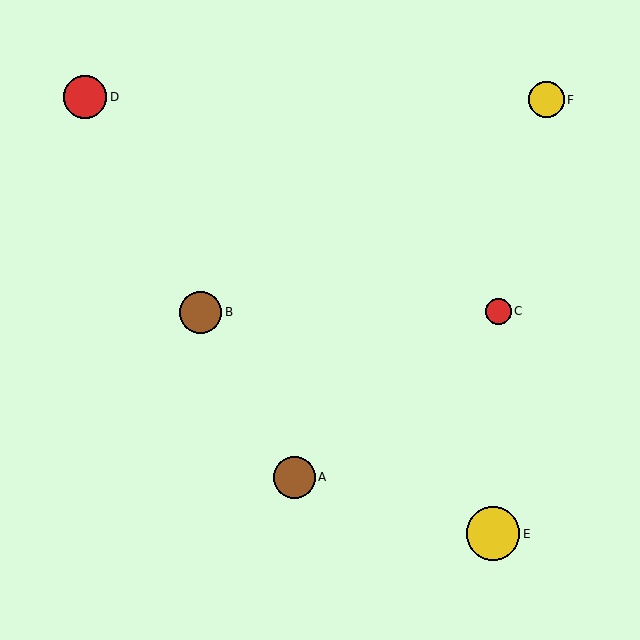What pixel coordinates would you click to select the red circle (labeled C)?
Click at (498, 311) to select the red circle C.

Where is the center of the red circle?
The center of the red circle is at (85, 97).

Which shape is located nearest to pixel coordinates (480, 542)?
The yellow circle (labeled E) at (493, 534) is nearest to that location.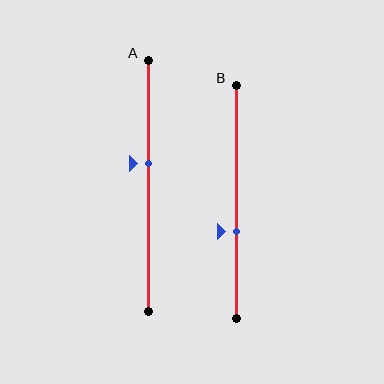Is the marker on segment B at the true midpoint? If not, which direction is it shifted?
No, the marker on segment B is shifted downward by about 13% of the segment length.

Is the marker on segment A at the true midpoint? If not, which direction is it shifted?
No, the marker on segment A is shifted upward by about 9% of the segment length.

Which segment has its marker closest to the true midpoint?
Segment A has its marker closest to the true midpoint.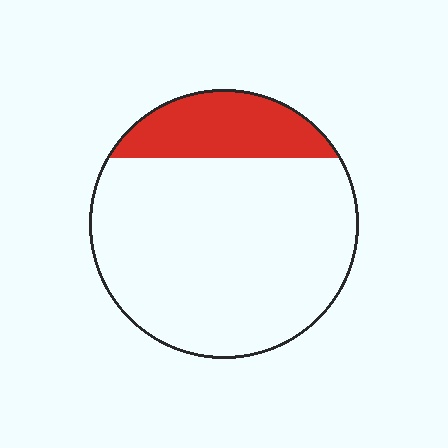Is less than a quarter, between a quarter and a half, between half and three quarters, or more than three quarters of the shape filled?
Less than a quarter.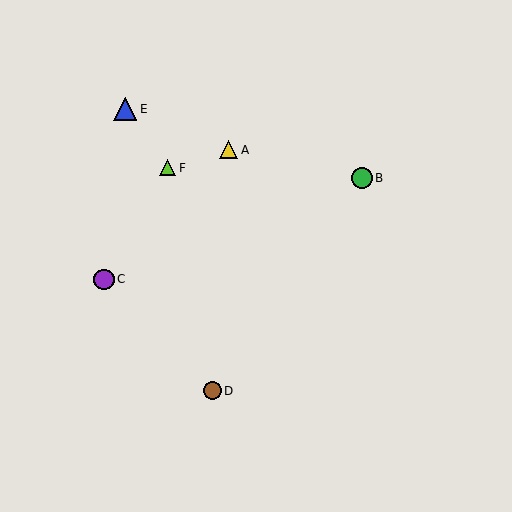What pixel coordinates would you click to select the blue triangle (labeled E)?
Click at (125, 109) to select the blue triangle E.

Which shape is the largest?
The blue triangle (labeled E) is the largest.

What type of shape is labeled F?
Shape F is a lime triangle.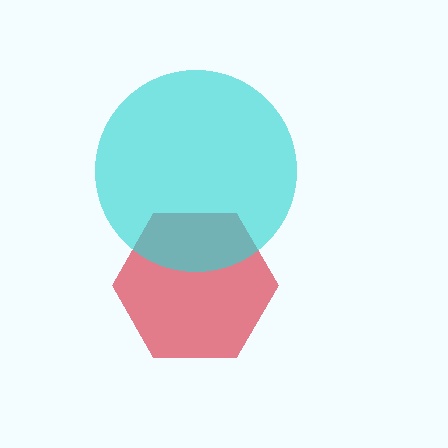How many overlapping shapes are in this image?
There are 2 overlapping shapes in the image.